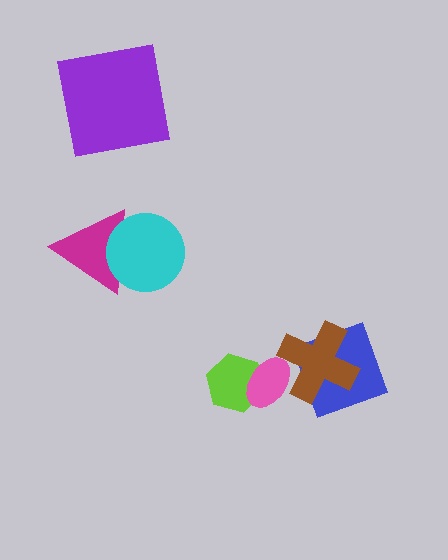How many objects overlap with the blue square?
1 object overlaps with the blue square.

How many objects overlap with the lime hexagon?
1 object overlaps with the lime hexagon.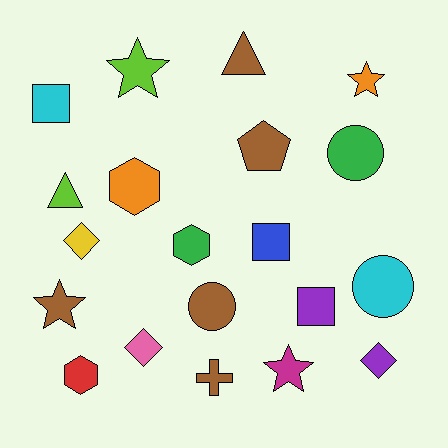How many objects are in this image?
There are 20 objects.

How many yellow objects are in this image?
There is 1 yellow object.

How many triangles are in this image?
There are 2 triangles.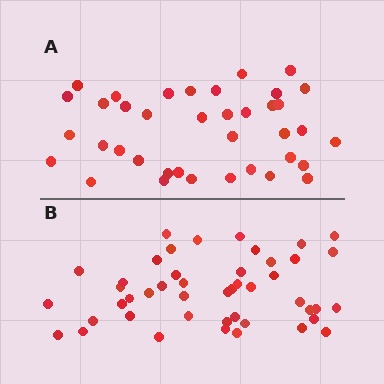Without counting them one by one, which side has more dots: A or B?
Region B (the bottom region) has more dots.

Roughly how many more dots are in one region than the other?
Region B has roughly 8 or so more dots than region A.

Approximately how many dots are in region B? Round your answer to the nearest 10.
About 50 dots. (The exact count is 46, which rounds to 50.)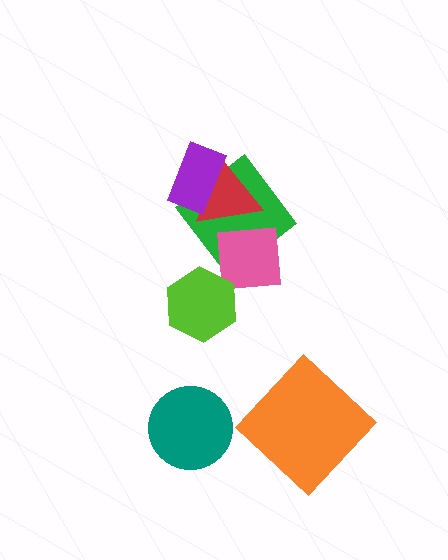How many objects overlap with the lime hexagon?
1 object overlaps with the lime hexagon.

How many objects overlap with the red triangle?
3 objects overlap with the red triangle.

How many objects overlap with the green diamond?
3 objects overlap with the green diamond.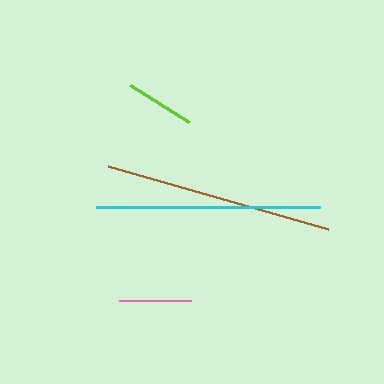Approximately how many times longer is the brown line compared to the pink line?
The brown line is approximately 3.2 times the length of the pink line.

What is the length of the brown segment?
The brown segment is approximately 229 pixels long.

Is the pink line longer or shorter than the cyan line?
The cyan line is longer than the pink line.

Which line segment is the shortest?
The lime line is the shortest at approximately 70 pixels.